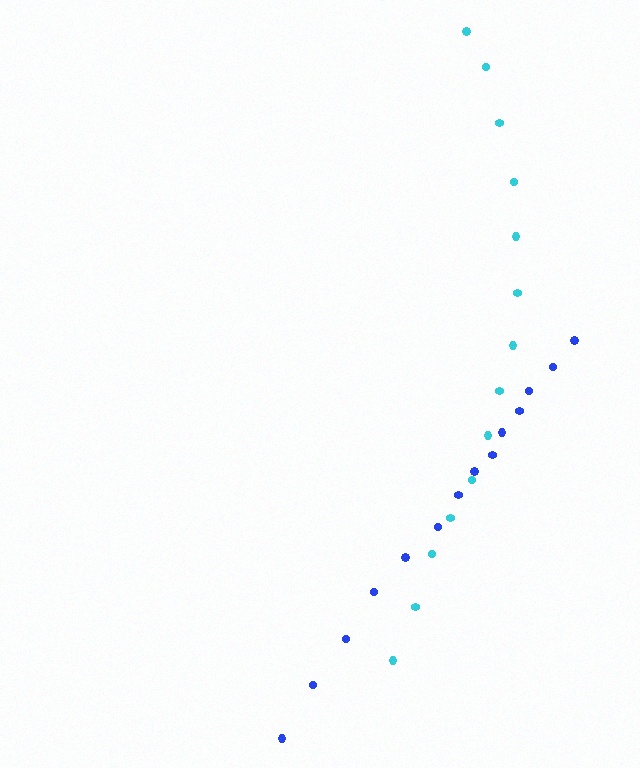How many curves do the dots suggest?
There are 2 distinct paths.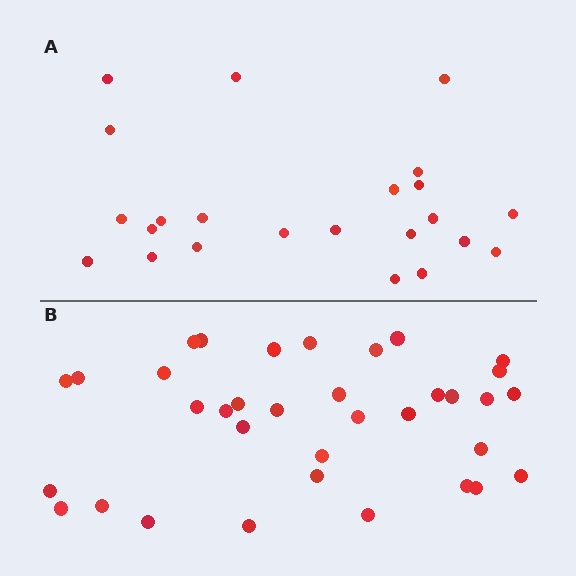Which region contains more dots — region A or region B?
Region B (the bottom region) has more dots.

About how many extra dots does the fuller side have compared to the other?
Region B has roughly 12 or so more dots than region A.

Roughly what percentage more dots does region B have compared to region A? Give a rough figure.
About 50% more.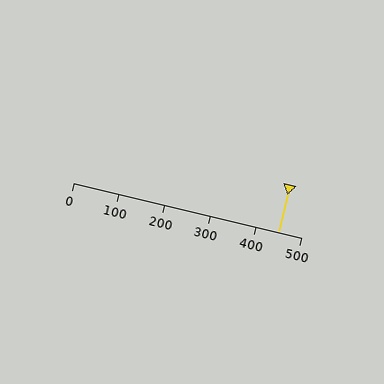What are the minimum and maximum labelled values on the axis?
The axis runs from 0 to 500.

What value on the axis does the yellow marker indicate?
The marker indicates approximately 450.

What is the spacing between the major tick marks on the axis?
The major ticks are spaced 100 apart.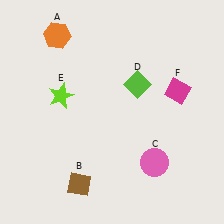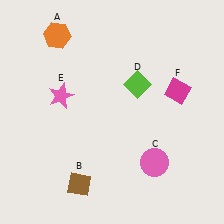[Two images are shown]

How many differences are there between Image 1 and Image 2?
There is 1 difference between the two images.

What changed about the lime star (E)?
In Image 1, E is lime. In Image 2, it changed to pink.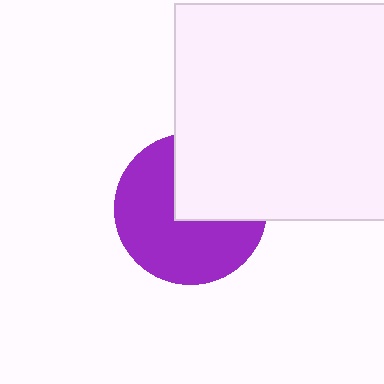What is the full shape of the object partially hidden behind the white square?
The partially hidden object is a purple circle.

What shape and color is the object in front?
The object in front is a white square.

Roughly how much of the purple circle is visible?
About half of it is visible (roughly 62%).